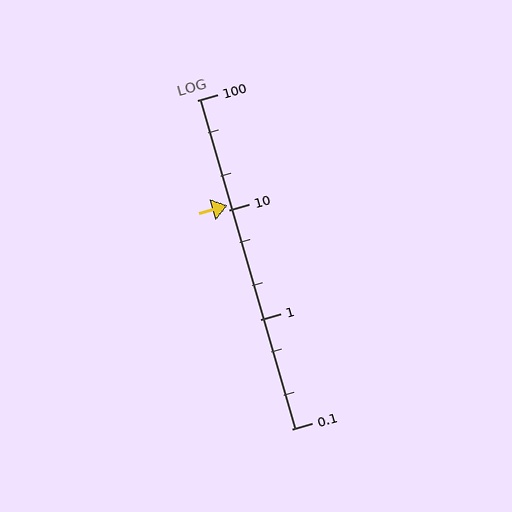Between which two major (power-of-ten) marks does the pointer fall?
The pointer is between 10 and 100.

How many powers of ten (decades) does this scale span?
The scale spans 3 decades, from 0.1 to 100.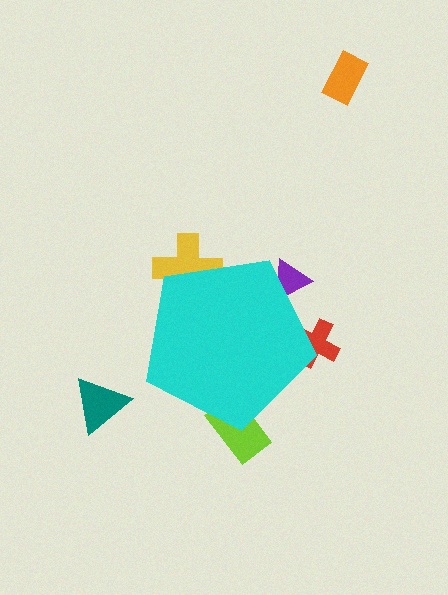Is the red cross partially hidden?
Yes, the red cross is partially hidden behind the cyan pentagon.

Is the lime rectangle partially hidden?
Yes, the lime rectangle is partially hidden behind the cyan pentagon.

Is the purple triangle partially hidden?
Yes, the purple triangle is partially hidden behind the cyan pentagon.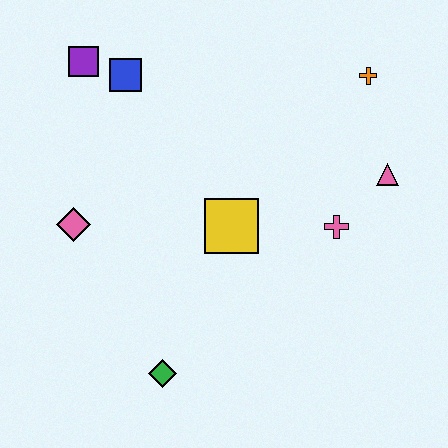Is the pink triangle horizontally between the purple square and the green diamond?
No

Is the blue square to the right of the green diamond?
No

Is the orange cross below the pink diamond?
No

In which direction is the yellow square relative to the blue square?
The yellow square is below the blue square.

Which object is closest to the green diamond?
The yellow square is closest to the green diamond.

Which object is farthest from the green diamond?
The orange cross is farthest from the green diamond.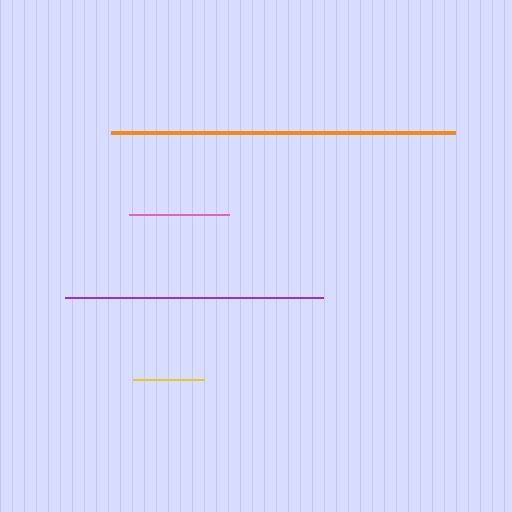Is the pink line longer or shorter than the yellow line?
The pink line is longer than the yellow line.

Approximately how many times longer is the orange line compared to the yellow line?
The orange line is approximately 4.8 times the length of the yellow line.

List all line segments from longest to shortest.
From longest to shortest: orange, purple, pink, yellow.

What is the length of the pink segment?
The pink segment is approximately 100 pixels long.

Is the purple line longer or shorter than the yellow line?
The purple line is longer than the yellow line.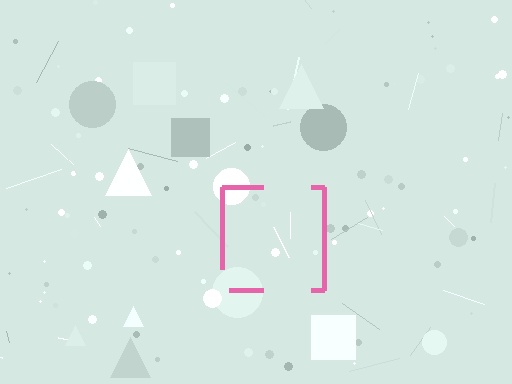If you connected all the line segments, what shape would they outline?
They would outline a square.